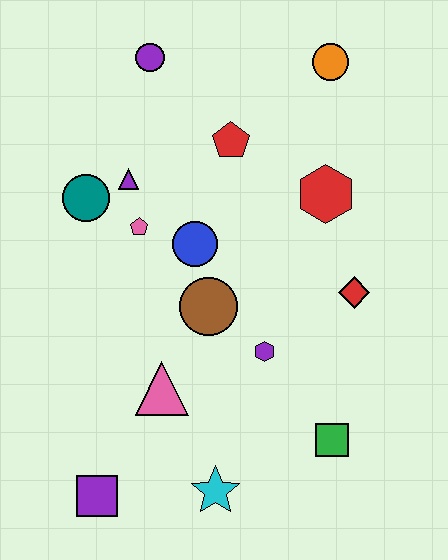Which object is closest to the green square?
The purple hexagon is closest to the green square.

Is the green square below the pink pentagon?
Yes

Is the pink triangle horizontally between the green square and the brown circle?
No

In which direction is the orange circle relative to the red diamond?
The orange circle is above the red diamond.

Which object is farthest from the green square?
The purple circle is farthest from the green square.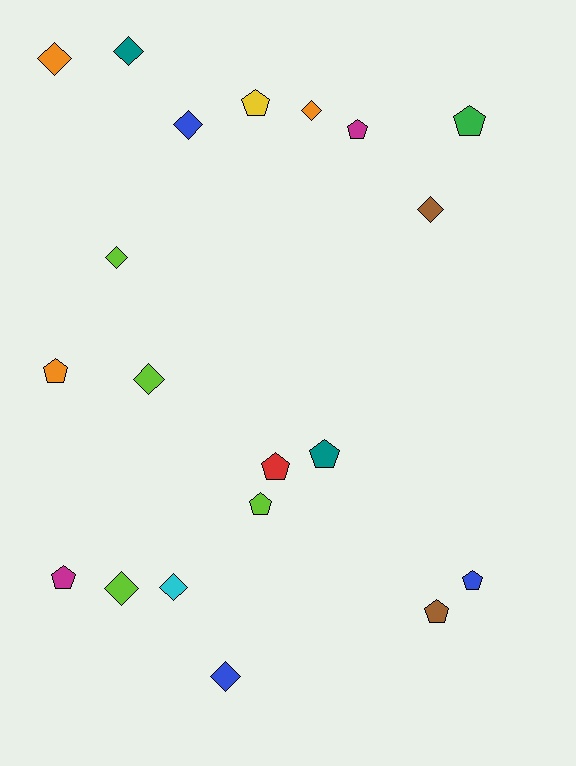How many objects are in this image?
There are 20 objects.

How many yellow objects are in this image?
There is 1 yellow object.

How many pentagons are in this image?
There are 10 pentagons.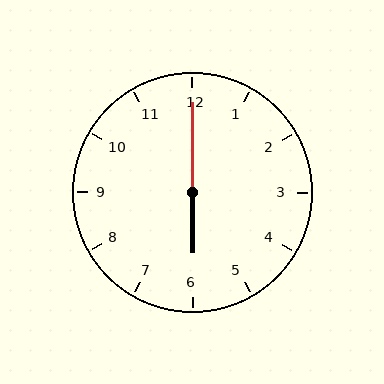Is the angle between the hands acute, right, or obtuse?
It is obtuse.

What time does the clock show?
6:00.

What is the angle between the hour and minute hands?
Approximately 180 degrees.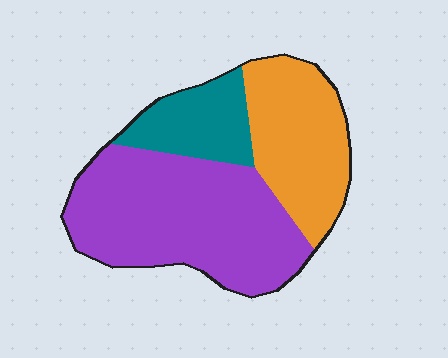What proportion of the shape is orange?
Orange covers around 30% of the shape.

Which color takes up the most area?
Purple, at roughly 55%.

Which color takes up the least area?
Teal, at roughly 15%.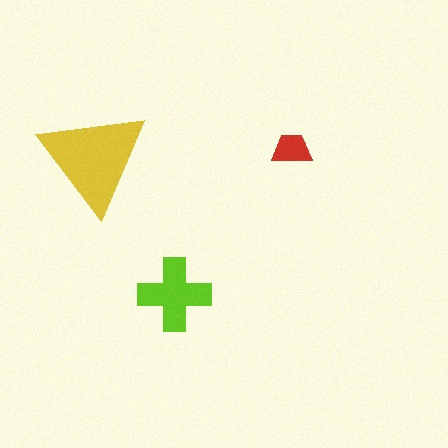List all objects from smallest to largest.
The red trapezoid, the lime cross, the yellow triangle.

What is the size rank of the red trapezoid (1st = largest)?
3rd.